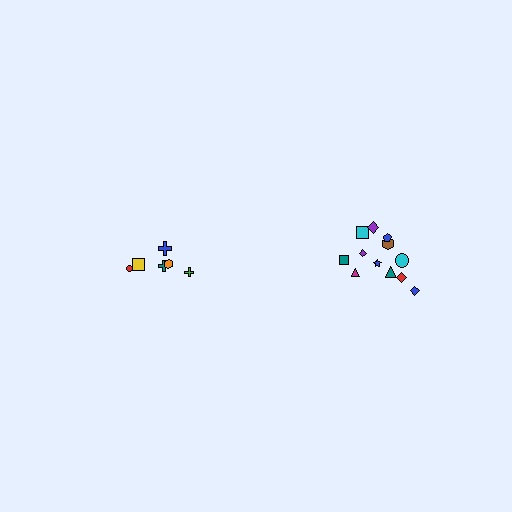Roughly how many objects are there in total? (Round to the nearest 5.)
Roughly 20 objects in total.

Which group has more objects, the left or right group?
The right group.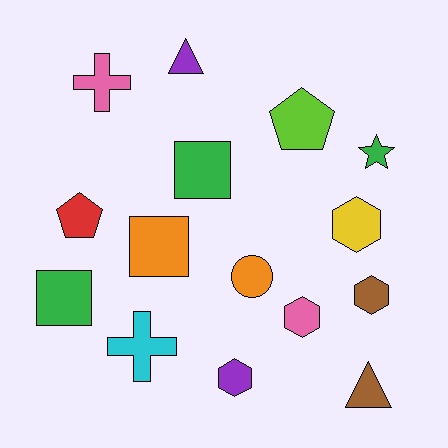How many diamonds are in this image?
There are no diamonds.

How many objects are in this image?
There are 15 objects.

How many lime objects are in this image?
There is 1 lime object.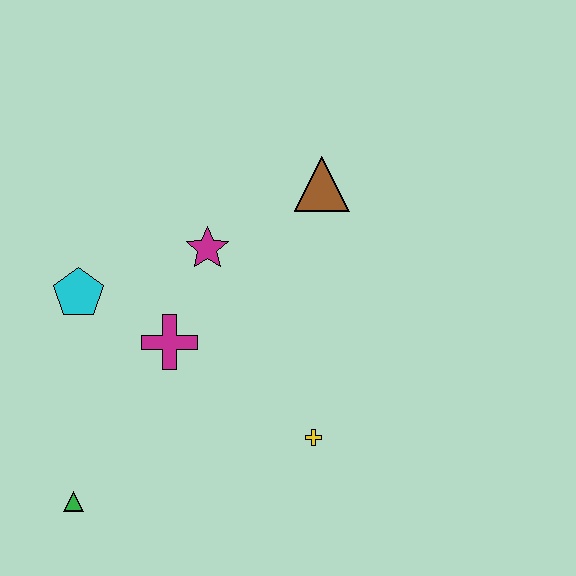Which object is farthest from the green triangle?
The brown triangle is farthest from the green triangle.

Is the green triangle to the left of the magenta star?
Yes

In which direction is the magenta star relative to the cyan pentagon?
The magenta star is to the right of the cyan pentagon.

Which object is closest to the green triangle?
The magenta cross is closest to the green triangle.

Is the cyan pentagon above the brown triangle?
No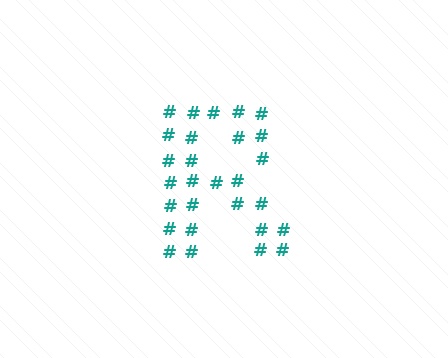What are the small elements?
The small elements are hash symbols.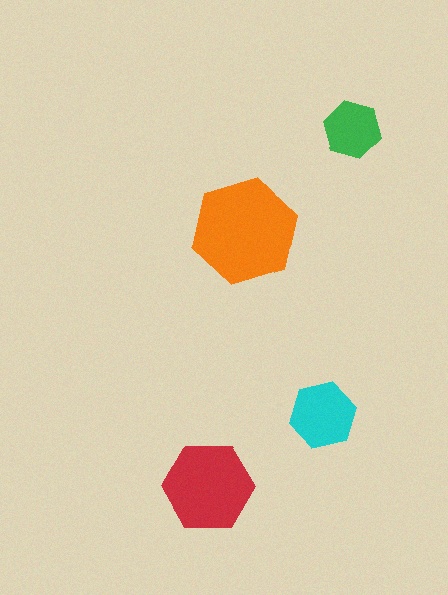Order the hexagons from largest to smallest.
the orange one, the red one, the cyan one, the green one.